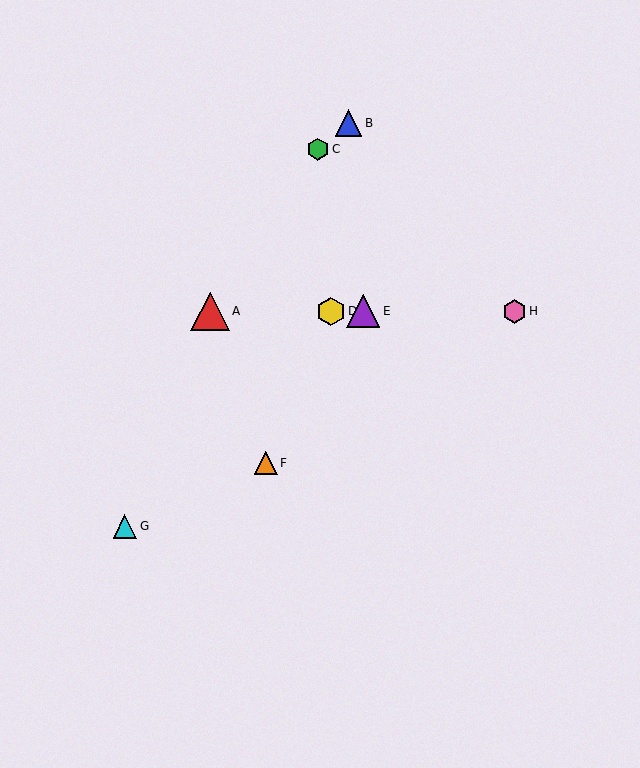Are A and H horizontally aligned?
Yes, both are at y≈311.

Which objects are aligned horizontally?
Objects A, D, E, H are aligned horizontally.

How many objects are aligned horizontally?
4 objects (A, D, E, H) are aligned horizontally.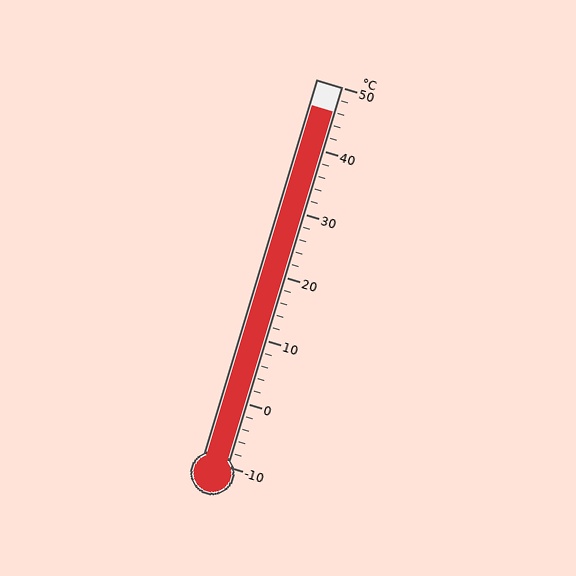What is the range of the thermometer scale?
The thermometer scale ranges from -10°C to 50°C.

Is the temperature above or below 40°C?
The temperature is above 40°C.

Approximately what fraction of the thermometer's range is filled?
The thermometer is filled to approximately 95% of its range.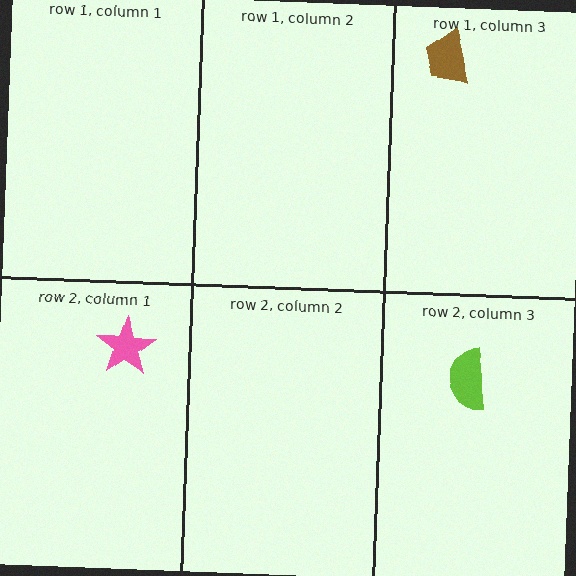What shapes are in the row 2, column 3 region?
The lime semicircle.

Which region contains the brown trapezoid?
The row 1, column 3 region.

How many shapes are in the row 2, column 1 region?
1.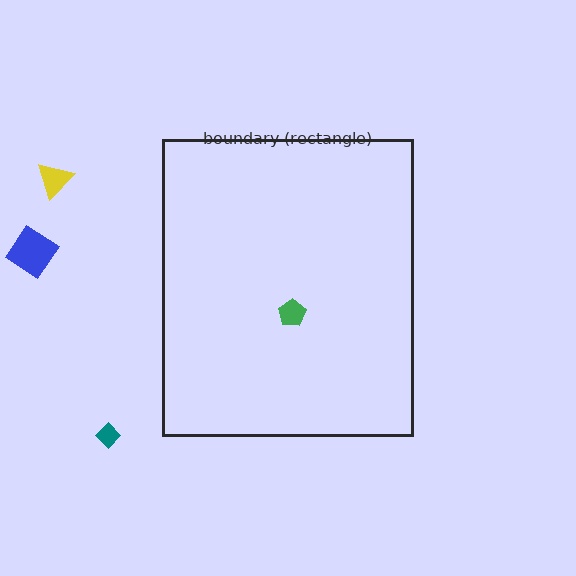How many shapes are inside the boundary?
1 inside, 3 outside.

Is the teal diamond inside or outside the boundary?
Outside.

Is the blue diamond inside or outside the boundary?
Outside.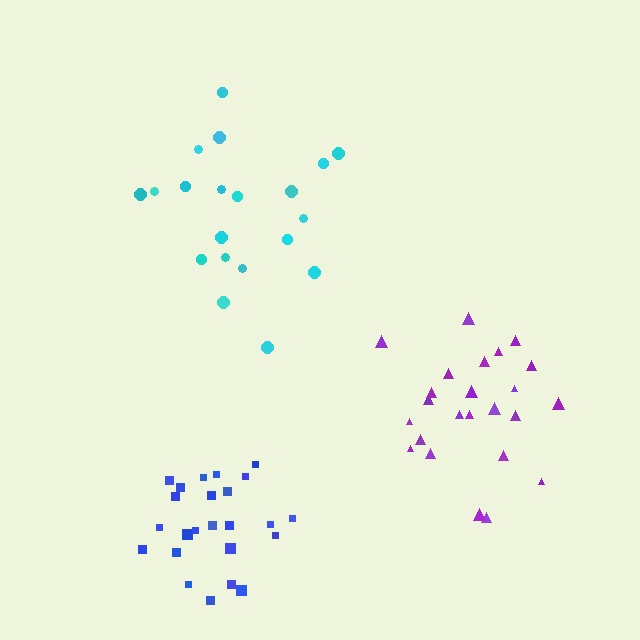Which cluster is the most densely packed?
Blue.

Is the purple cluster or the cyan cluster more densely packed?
Purple.